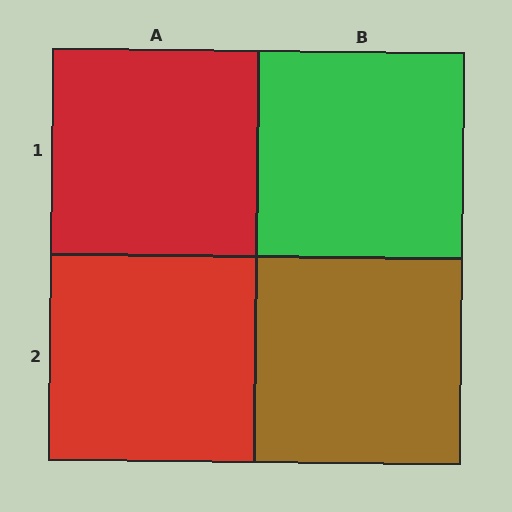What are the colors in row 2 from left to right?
Red, brown.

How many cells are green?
1 cell is green.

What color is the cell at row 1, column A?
Red.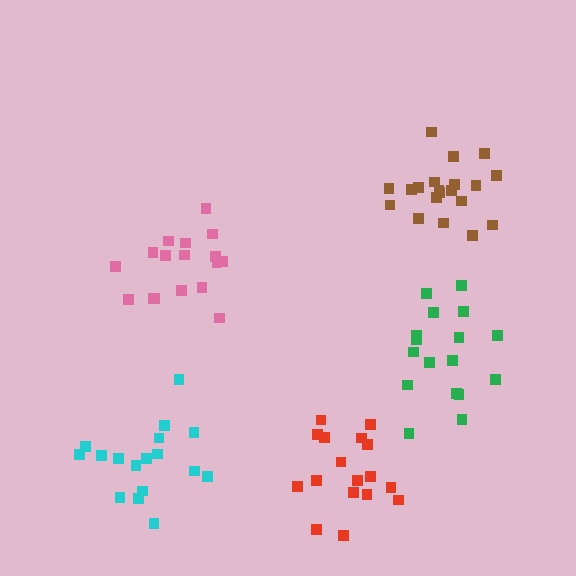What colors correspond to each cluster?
The clusters are colored: brown, pink, cyan, red, green.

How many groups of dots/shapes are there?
There are 5 groups.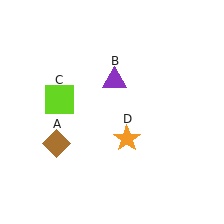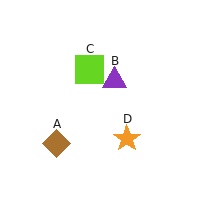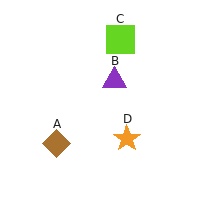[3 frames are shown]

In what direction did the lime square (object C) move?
The lime square (object C) moved up and to the right.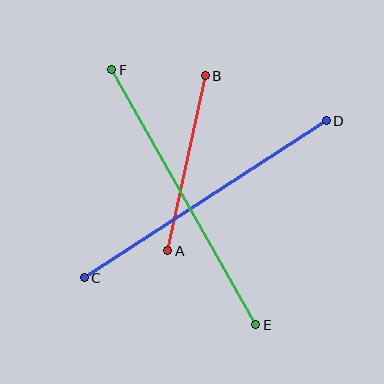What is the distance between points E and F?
The distance is approximately 293 pixels.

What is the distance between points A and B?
The distance is approximately 179 pixels.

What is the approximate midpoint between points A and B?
The midpoint is at approximately (186, 163) pixels.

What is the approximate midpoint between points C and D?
The midpoint is at approximately (205, 199) pixels.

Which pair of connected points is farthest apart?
Points E and F are farthest apart.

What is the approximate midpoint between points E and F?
The midpoint is at approximately (184, 197) pixels.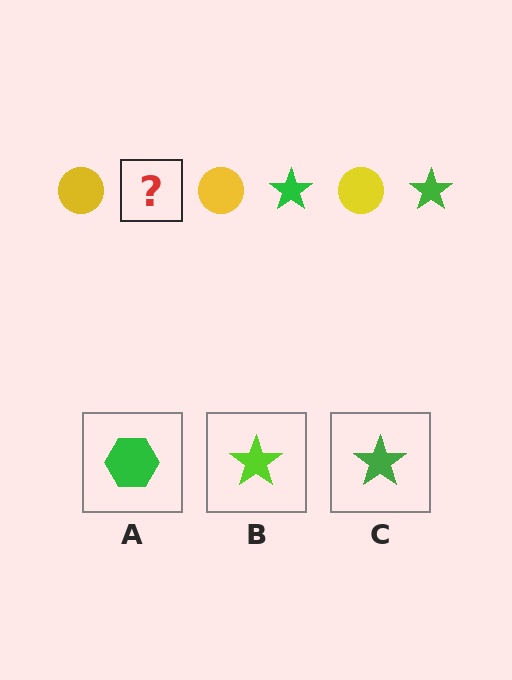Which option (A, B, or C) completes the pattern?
C.